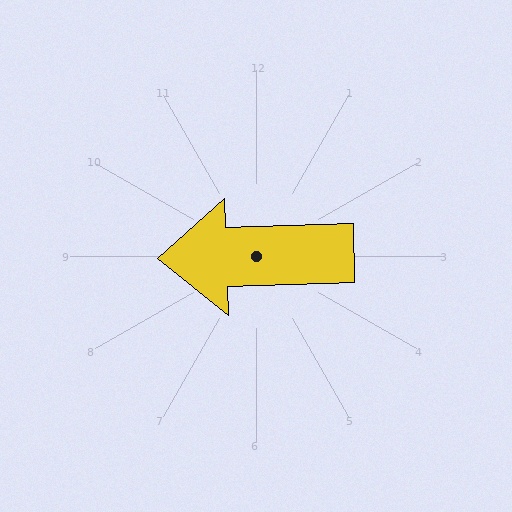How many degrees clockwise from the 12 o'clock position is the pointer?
Approximately 268 degrees.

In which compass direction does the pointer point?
West.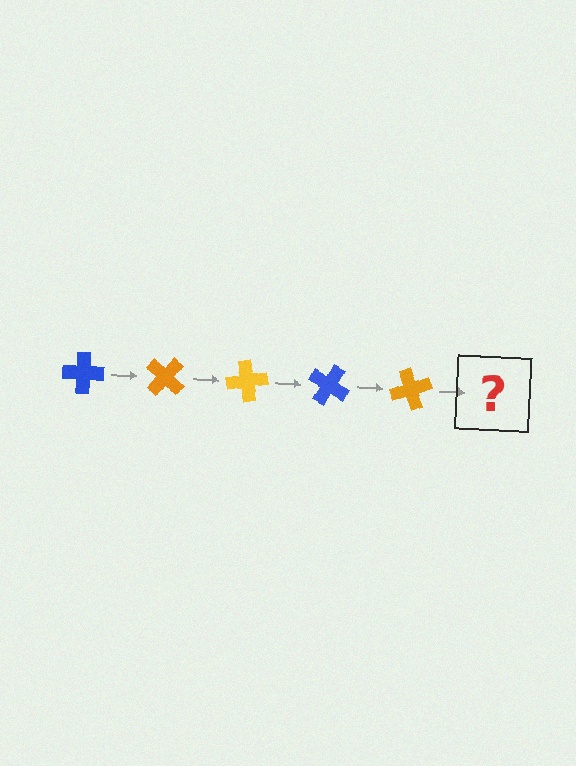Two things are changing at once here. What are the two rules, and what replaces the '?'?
The two rules are that it rotates 40 degrees each step and the color cycles through blue, orange, and yellow. The '?' should be a yellow cross, rotated 200 degrees from the start.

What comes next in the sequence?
The next element should be a yellow cross, rotated 200 degrees from the start.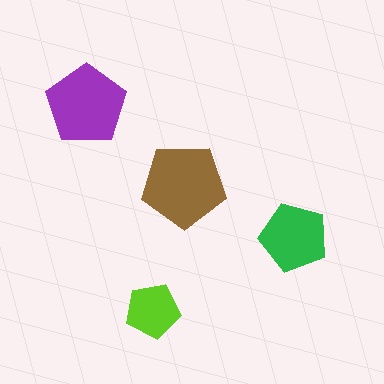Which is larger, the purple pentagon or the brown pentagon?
The brown one.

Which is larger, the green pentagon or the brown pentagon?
The brown one.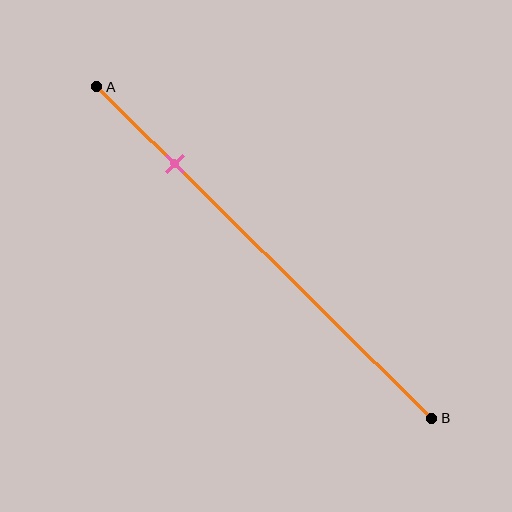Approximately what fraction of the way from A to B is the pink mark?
The pink mark is approximately 25% of the way from A to B.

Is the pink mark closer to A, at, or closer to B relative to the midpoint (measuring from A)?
The pink mark is closer to point A than the midpoint of segment AB.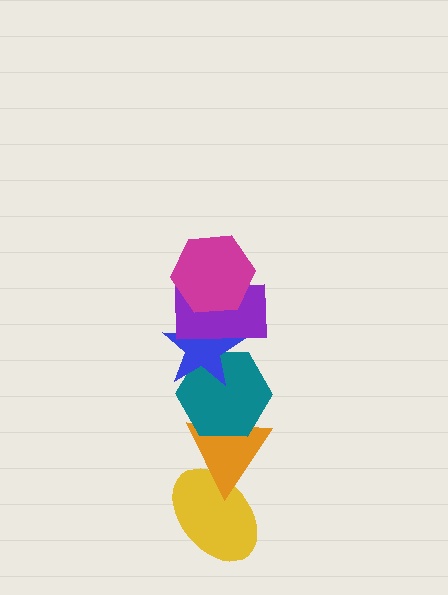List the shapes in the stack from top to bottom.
From top to bottom: the magenta hexagon, the purple rectangle, the blue star, the teal hexagon, the orange triangle, the yellow ellipse.